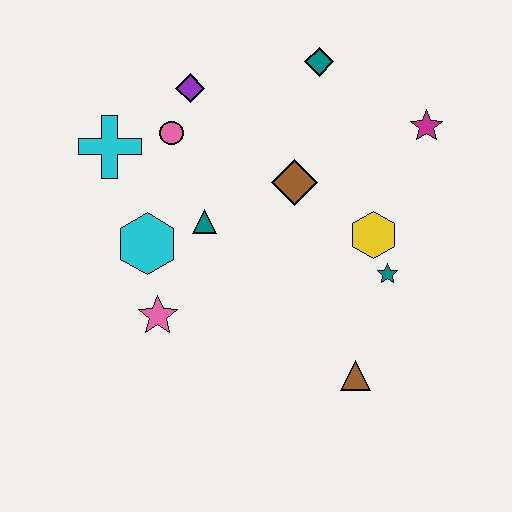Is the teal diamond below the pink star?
No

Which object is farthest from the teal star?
The cyan cross is farthest from the teal star.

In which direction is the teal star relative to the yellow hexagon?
The teal star is below the yellow hexagon.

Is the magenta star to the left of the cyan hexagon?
No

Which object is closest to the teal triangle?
The cyan hexagon is closest to the teal triangle.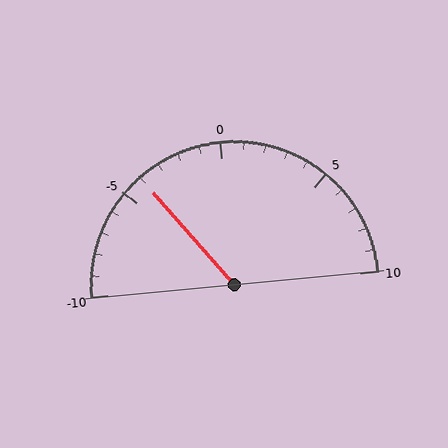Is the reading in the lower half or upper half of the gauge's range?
The reading is in the lower half of the range (-10 to 10).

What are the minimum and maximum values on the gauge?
The gauge ranges from -10 to 10.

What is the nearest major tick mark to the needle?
The nearest major tick mark is -5.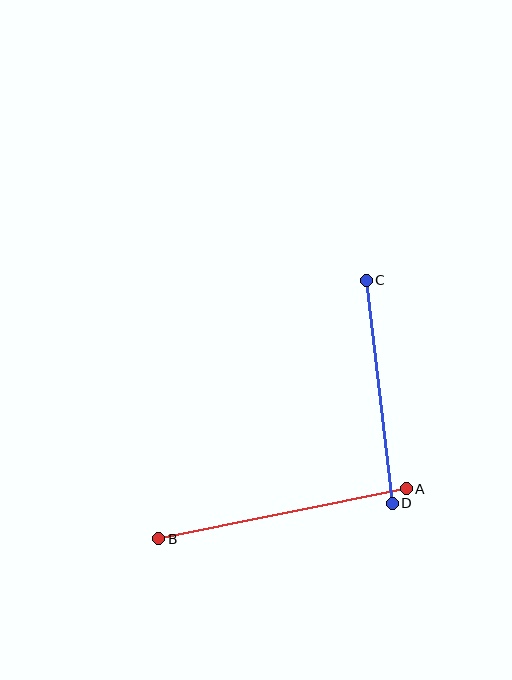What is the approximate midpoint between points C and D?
The midpoint is at approximately (379, 392) pixels.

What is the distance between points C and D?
The distance is approximately 224 pixels.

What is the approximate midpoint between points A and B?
The midpoint is at approximately (282, 514) pixels.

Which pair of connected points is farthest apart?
Points A and B are farthest apart.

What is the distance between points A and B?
The distance is approximately 252 pixels.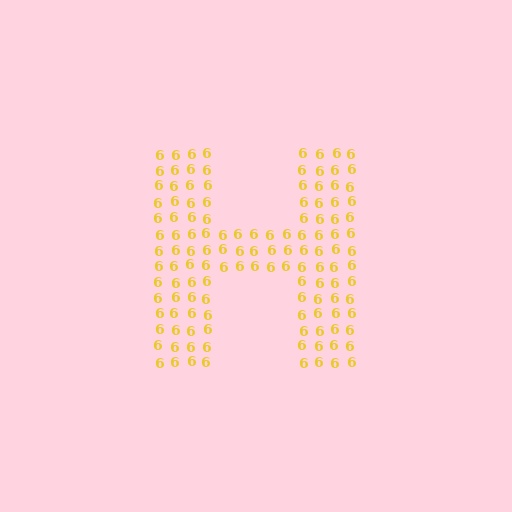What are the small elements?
The small elements are digit 6's.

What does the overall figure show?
The overall figure shows the letter H.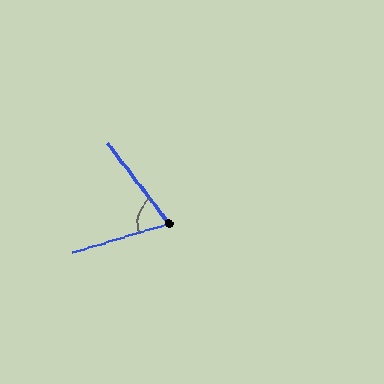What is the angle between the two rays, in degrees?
Approximately 69 degrees.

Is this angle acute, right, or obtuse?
It is acute.